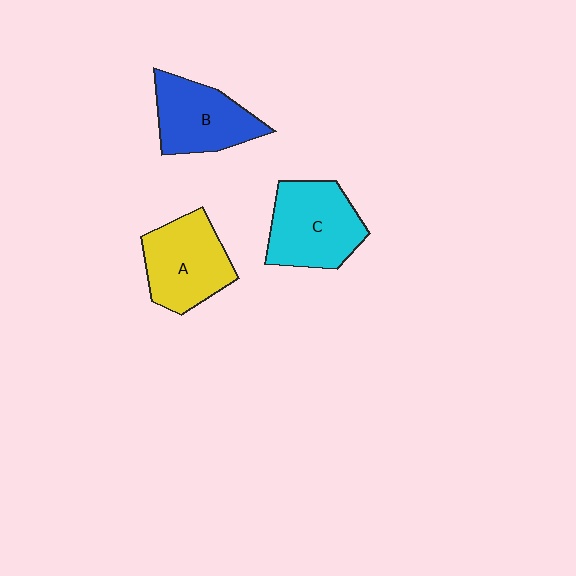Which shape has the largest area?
Shape C (cyan).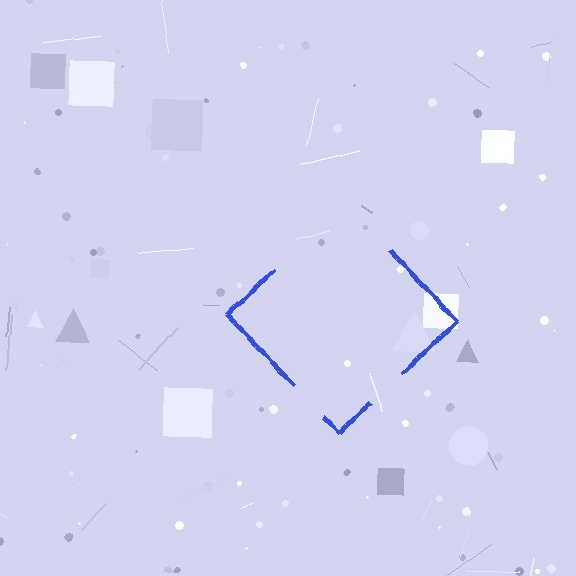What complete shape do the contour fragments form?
The contour fragments form a diamond.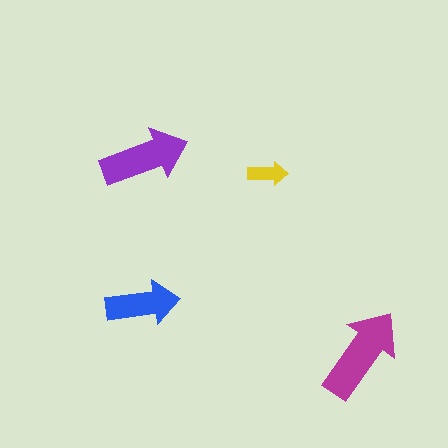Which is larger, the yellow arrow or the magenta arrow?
The magenta one.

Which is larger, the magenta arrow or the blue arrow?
The magenta one.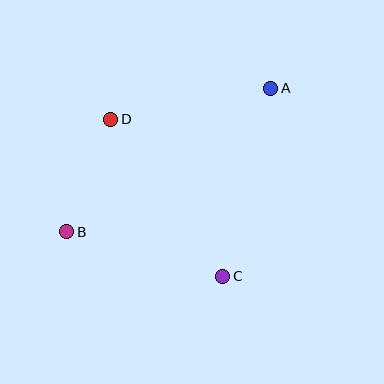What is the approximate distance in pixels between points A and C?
The distance between A and C is approximately 194 pixels.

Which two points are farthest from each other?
Points A and B are farthest from each other.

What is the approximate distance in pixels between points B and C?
The distance between B and C is approximately 162 pixels.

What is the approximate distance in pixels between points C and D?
The distance between C and D is approximately 193 pixels.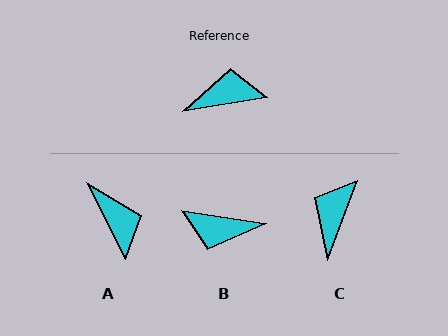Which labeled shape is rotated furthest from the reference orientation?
B, about 162 degrees away.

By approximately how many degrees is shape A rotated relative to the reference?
Approximately 72 degrees clockwise.